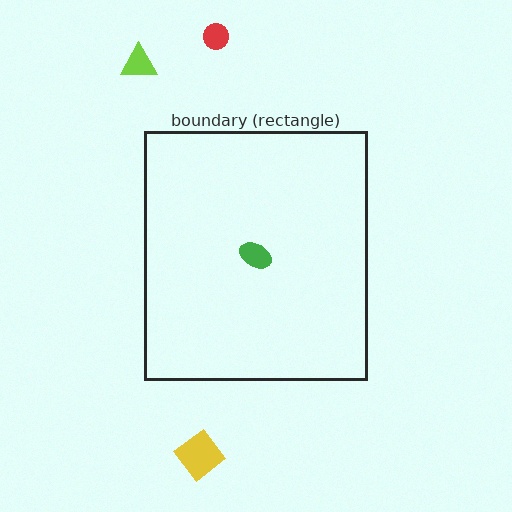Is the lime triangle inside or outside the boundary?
Outside.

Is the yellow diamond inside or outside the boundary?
Outside.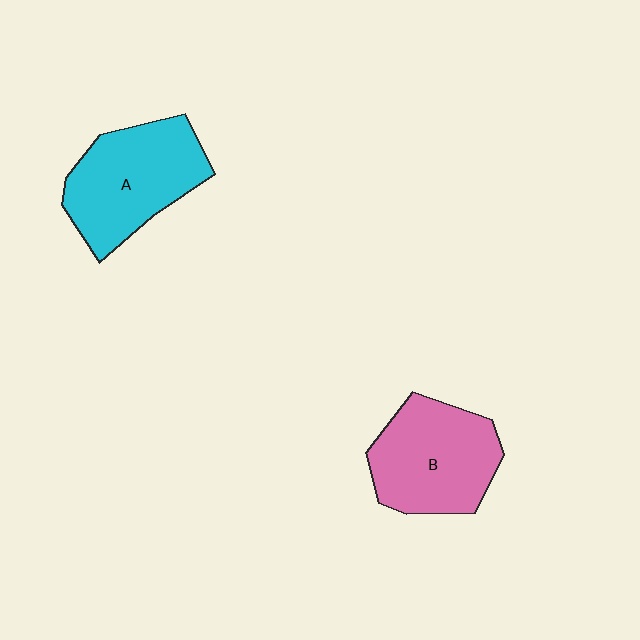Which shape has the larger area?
Shape A (cyan).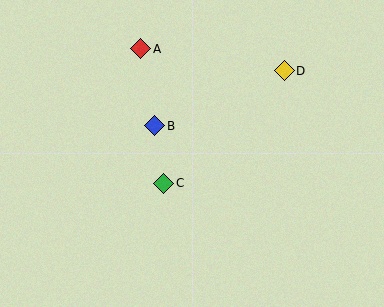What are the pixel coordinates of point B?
Point B is at (155, 126).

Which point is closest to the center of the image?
Point C at (164, 183) is closest to the center.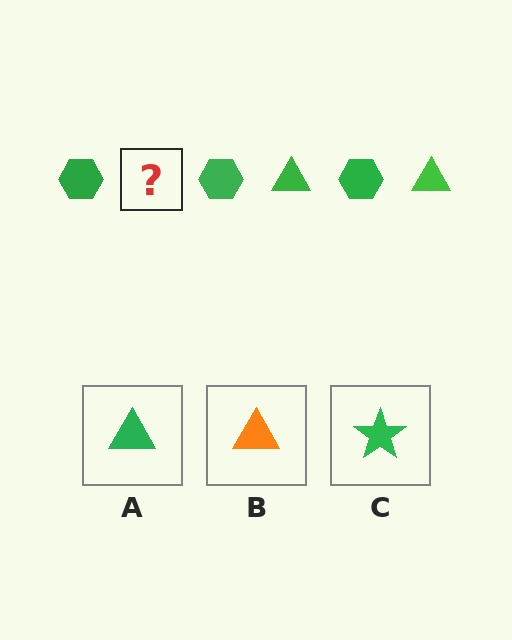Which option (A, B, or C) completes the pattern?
A.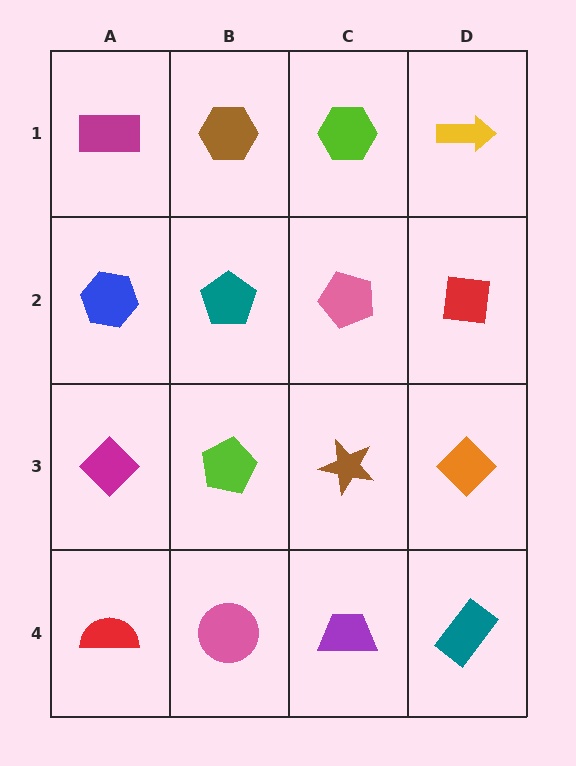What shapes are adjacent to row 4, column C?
A brown star (row 3, column C), a pink circle (row 4, column B), a teal rectangle (row 4, column D).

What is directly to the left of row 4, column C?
A pink circle.